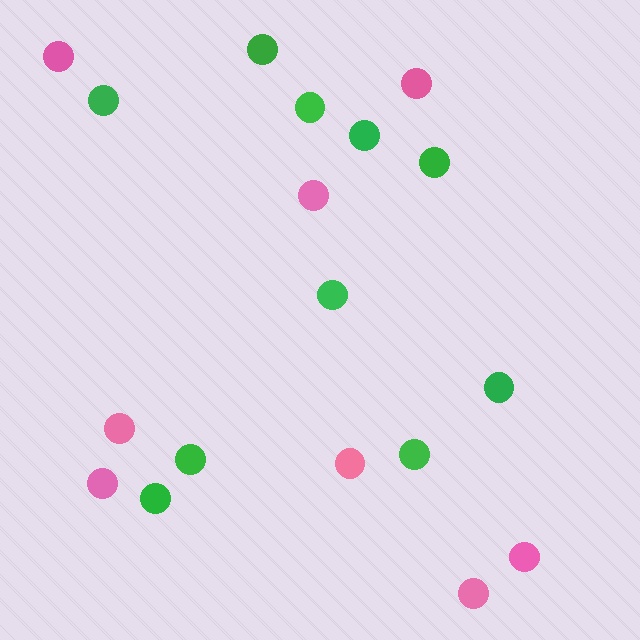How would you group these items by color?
There are 2 groups: one group of green circles (10) and one group of pink circles (8).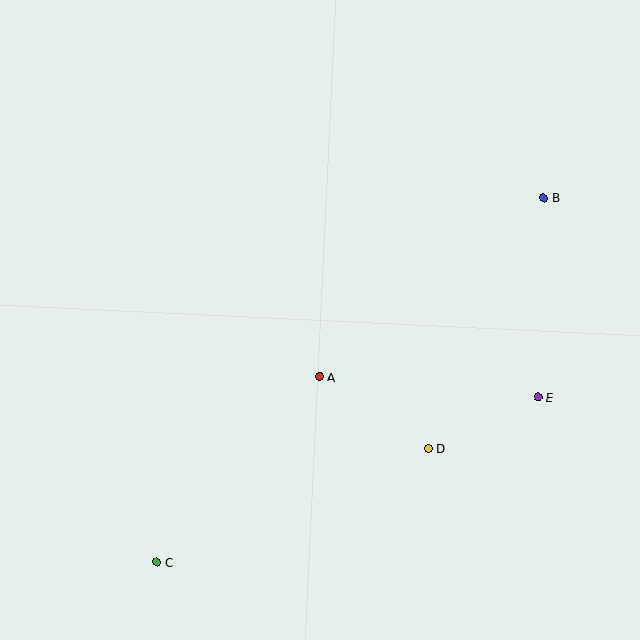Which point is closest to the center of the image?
Point A at (319, 377) is closest to the center.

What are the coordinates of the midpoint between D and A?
The midpoint between D and A is at (374, 413).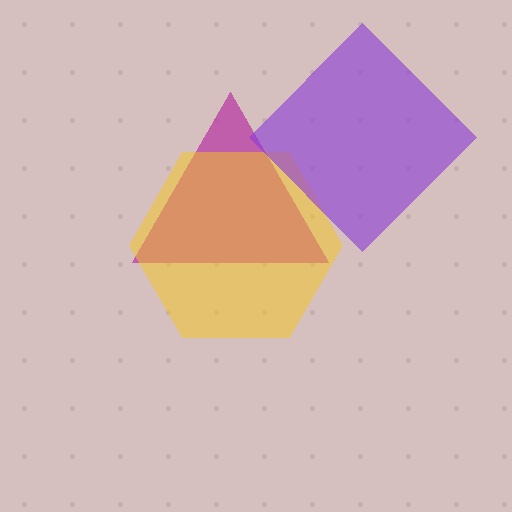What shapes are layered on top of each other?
The layered shapes are: a magenta triangle, a yellow hexagon, a purple diamond.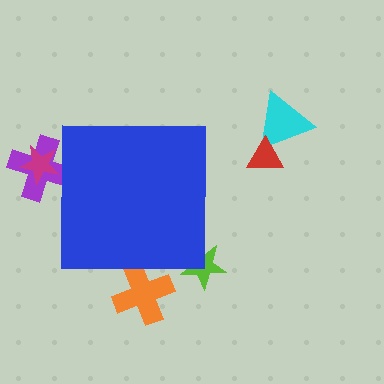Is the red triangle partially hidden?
No, the red triangle is fully visible.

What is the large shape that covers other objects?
A blue square.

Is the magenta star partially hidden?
Yes, the magenta star is partially hidden behind the blue square.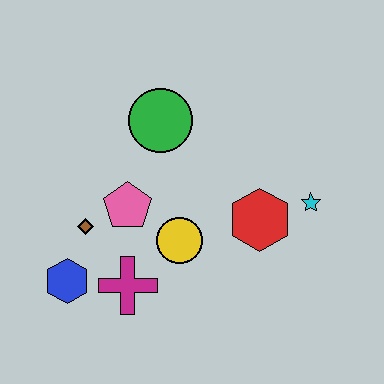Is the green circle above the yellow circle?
Yes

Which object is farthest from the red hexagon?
The blue hexagon is farthest from the red hexagon.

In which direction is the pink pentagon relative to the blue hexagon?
The pink pentagon is above the blue hexagon.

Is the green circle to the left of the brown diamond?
No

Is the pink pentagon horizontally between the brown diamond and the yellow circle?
Yes